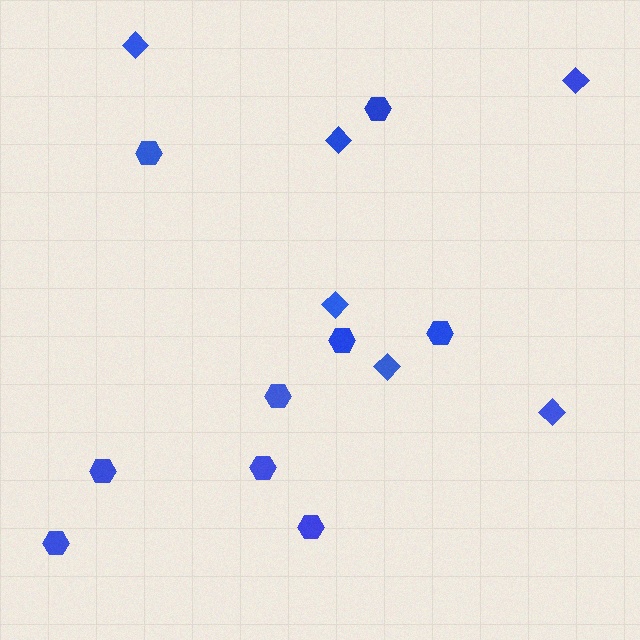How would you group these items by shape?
There are 2 groups: one group of hexagons (9) and one group of diamonds (6).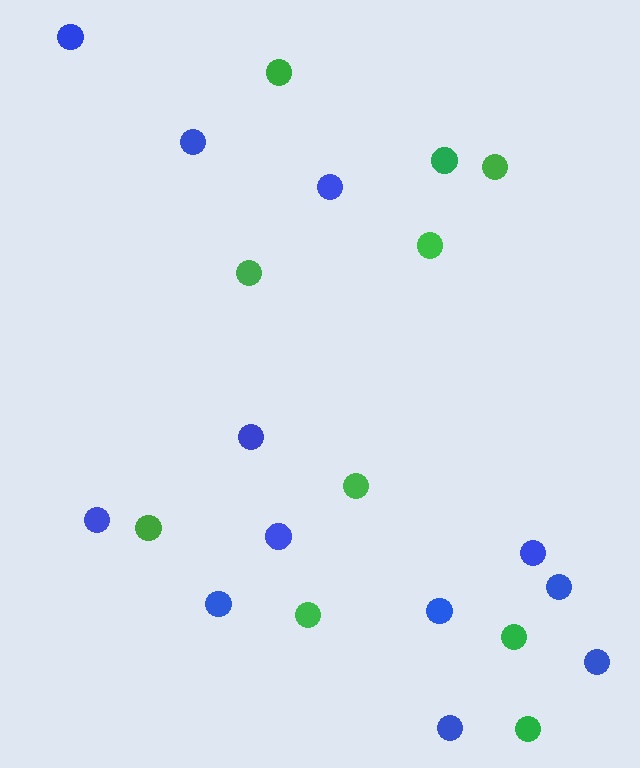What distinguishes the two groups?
There are 2 groups: one group of green circles (10) and one group of blue circles (12).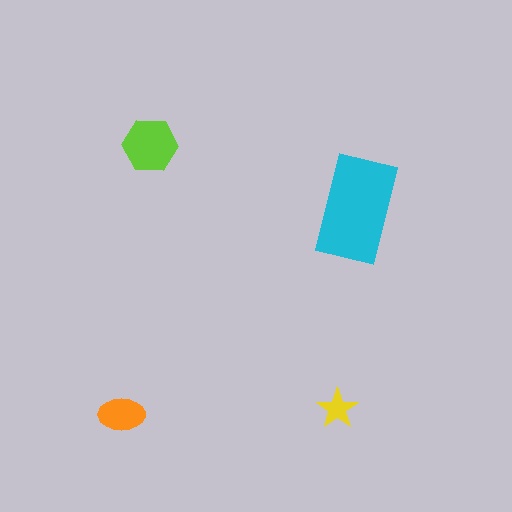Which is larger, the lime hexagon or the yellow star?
The lime hexagon.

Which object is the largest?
The cyan rectangle.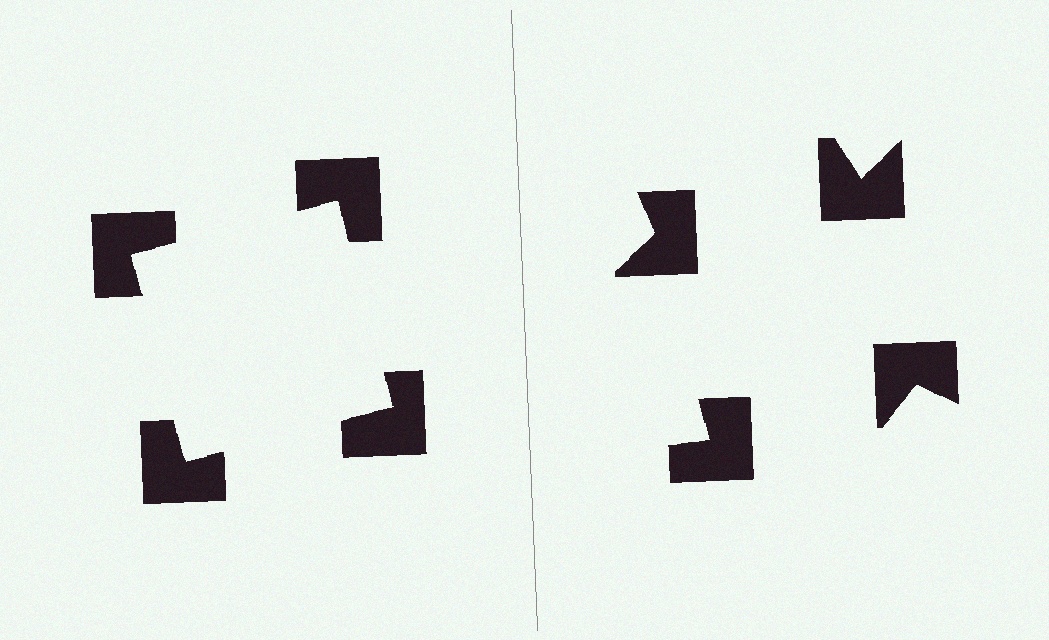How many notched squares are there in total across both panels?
8 — 4 on each side.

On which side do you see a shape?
An illusory square appears on the left side. On the right side the wedge cuts are rotated, so no coherent shape forms.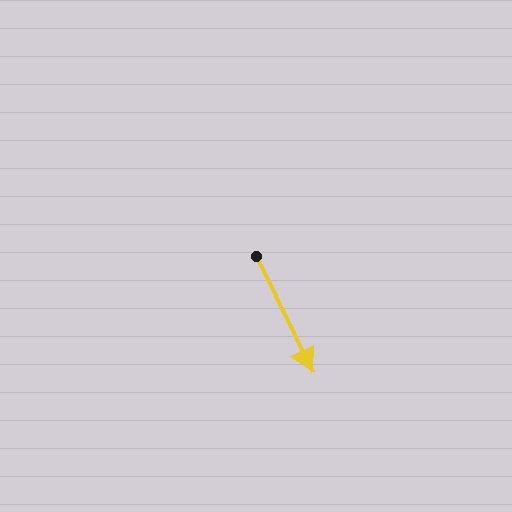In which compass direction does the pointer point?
Southeast.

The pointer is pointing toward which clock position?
Roughly 5 o'clock.